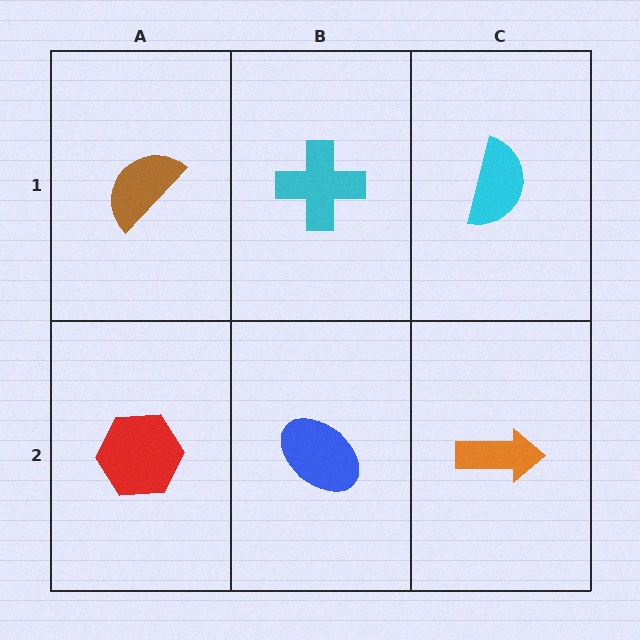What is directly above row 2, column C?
A cyan semicircle.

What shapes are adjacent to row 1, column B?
A blue ellipse (row 2, column B), a brown semicircle (row 1, column A), a cyan semicircle (row 1, column C).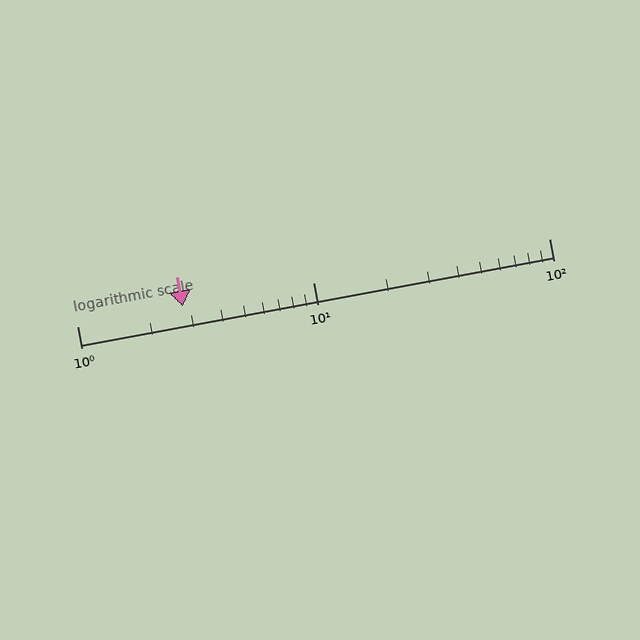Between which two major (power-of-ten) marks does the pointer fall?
The pointer is between 1 and 10.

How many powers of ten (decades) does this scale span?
The scale spans 2 decades, from 1 to 100.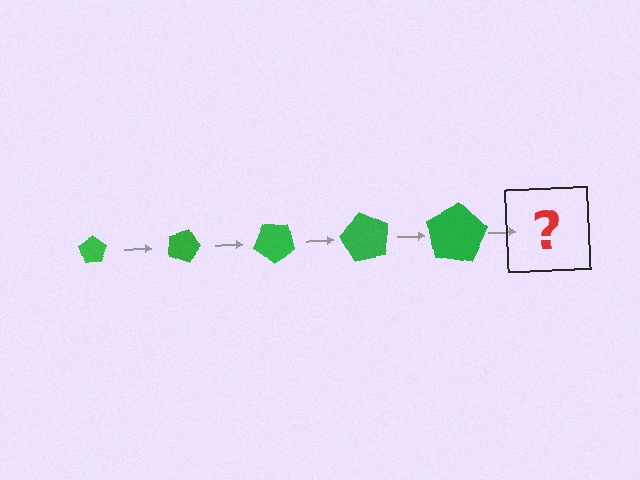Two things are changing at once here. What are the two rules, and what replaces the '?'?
The two rules are that the pentagon grows larger each step and it rotates 20 degrees each step. The '?' should be a pentagon, larger than the previous one and rotated 100 degrees from the start.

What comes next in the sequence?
The next element should be a pentagon, larger than the previous one and rotated 100 degrees from the start.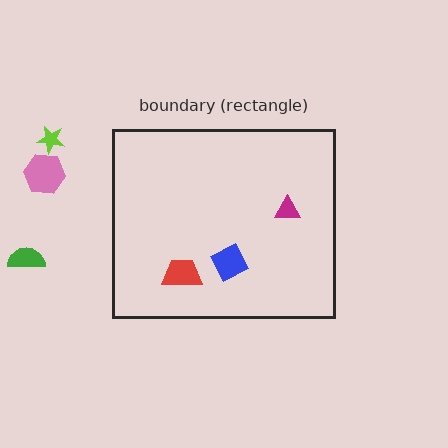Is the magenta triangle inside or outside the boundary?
Inside.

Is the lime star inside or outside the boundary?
Outside.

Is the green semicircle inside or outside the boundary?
Outside.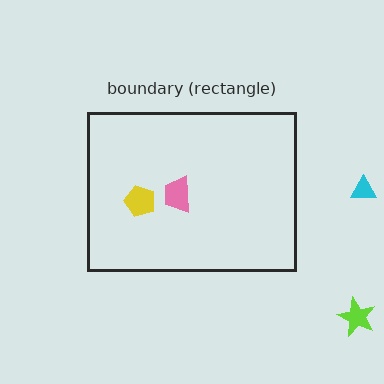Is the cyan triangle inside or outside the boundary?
Outside.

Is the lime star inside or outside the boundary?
Outside.